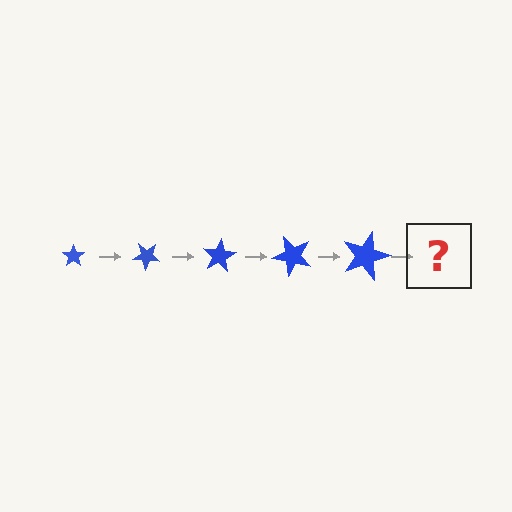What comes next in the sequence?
The next element should be a star, larger than the previous one and rotated 200 degrees from the start.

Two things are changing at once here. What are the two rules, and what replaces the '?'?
The two rules are that the star grows larger each step and it rotates 40 degrees each step. The '?' should be a star, larger than the previous one and rotated 200 degrees from the start.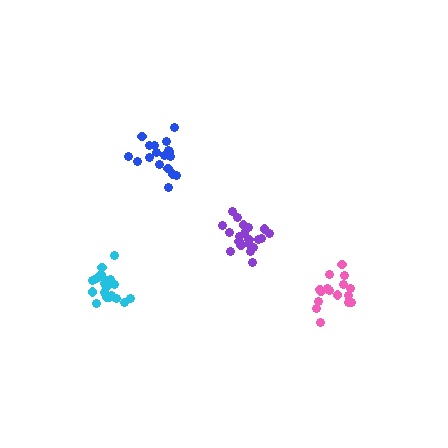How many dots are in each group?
Group 1: 19 dots, Group 2: 20 dots, Group 3: 16 dots, Group 4: 20 dots (75 total).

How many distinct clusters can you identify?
There are 4 distinct clusters.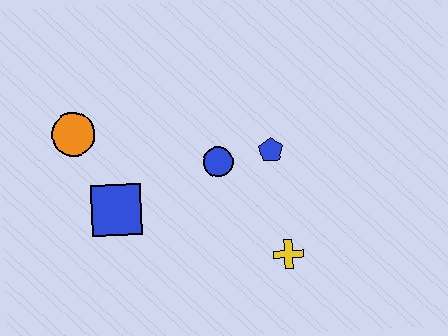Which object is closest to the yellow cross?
The blue pentagon is closest to the yellow cross.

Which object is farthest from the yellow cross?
The orange circle is farthest from the yellow cross.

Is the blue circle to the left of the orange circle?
No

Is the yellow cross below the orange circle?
Yes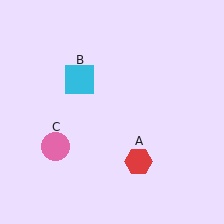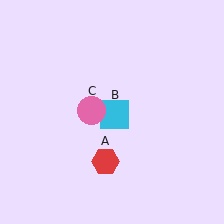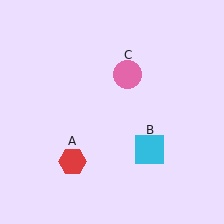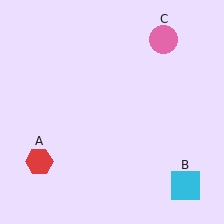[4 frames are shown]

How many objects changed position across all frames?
3 objects changed position: red hexagon (object A), cyan square (object B), pink circle (object C).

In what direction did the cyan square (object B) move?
The cyan square (object B) moved down and to the right.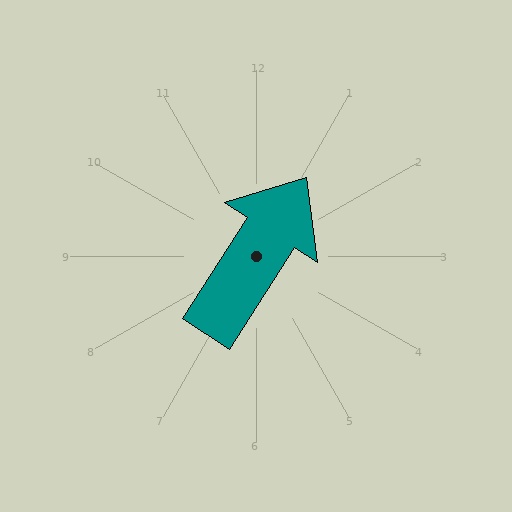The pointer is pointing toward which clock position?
Roughly 1 o'clock.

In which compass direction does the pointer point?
Northeast.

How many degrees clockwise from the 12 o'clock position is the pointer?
Approximately 33 degrees.